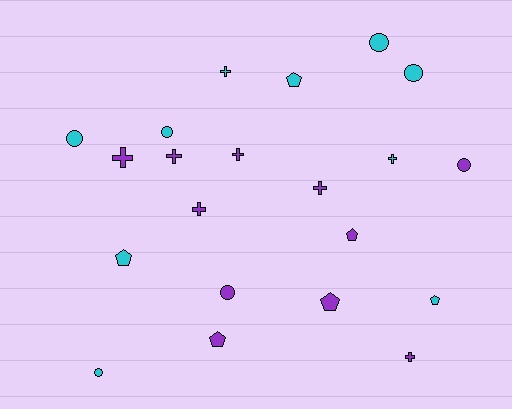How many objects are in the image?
There are 21 objects.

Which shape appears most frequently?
Cross, with 8 objects.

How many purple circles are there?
There are 2 purple circles.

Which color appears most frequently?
Purple, with 11 objects.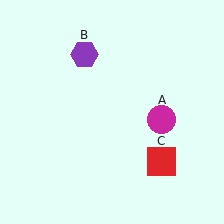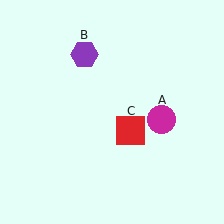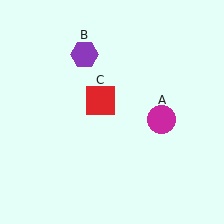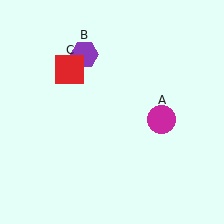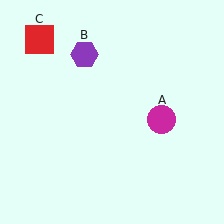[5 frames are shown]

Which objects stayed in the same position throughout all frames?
Magenta circle (object A) and purple hexagon (object B) remained stationary.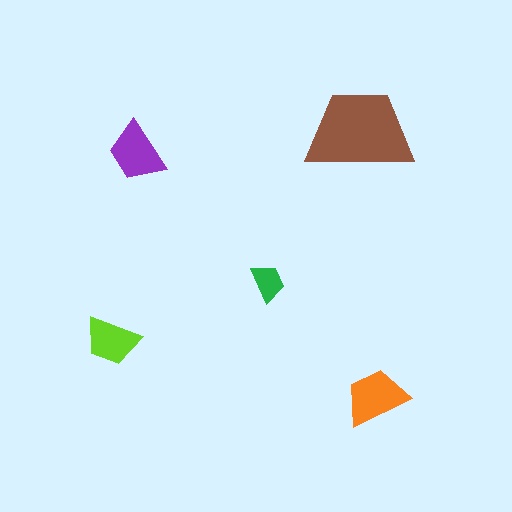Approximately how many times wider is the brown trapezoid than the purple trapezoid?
About 2 times wider.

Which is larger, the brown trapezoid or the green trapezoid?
The brown one.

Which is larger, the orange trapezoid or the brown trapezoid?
The brown one.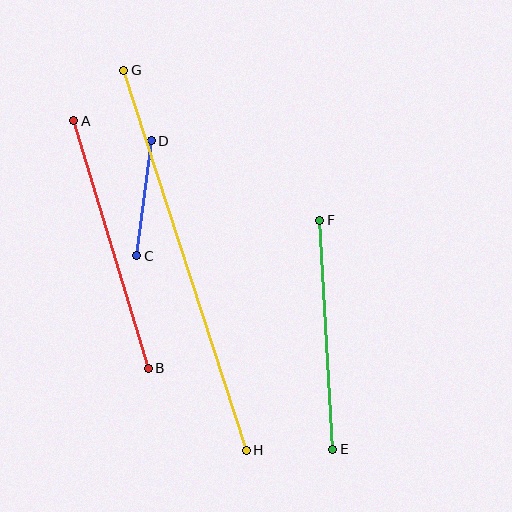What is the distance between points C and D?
The distance is approximately 116 pixels.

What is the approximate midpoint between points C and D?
The midpoint is at approximately (144, 198) pixels.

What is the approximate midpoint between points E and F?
The midpoint is at approximately (326, 335) pixels.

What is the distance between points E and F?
The distance is approximately 229 pixels.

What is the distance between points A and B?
The distance is approximately 258 pixels.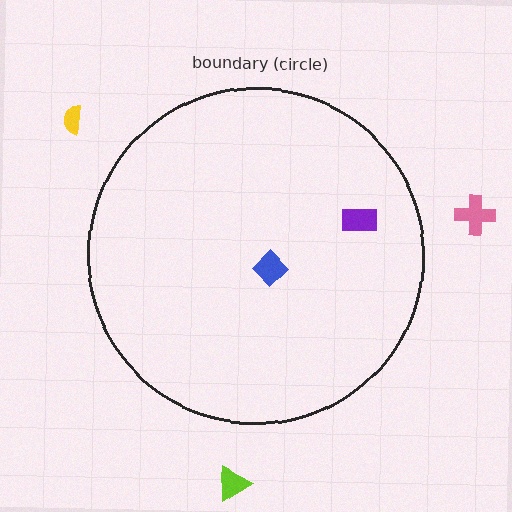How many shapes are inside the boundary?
2 inside, 3 outside.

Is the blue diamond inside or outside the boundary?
Inside.